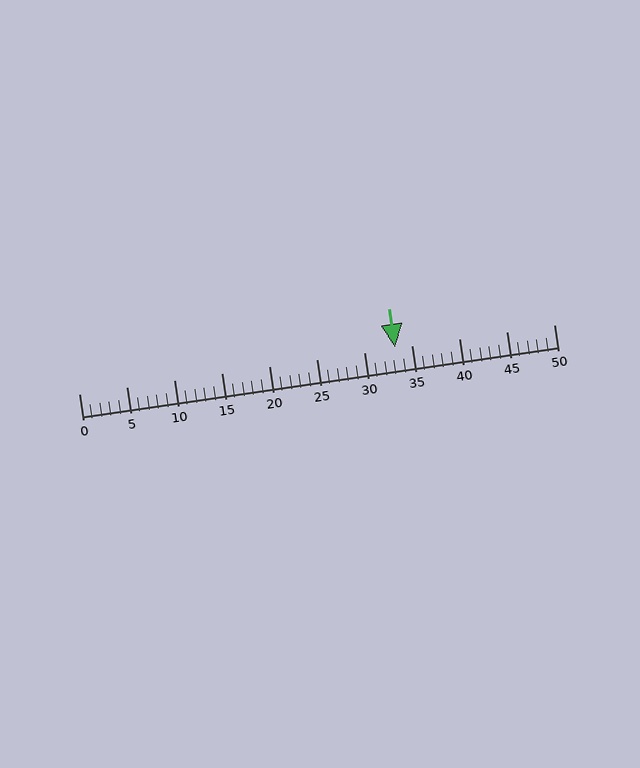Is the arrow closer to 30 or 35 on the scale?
The arrow is closer to 35.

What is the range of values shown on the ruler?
The ruler shows values from 0 to 50.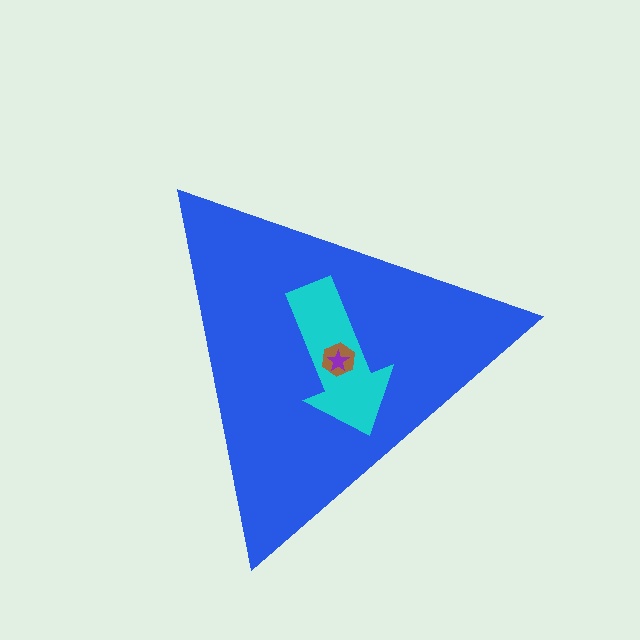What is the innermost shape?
The purple star.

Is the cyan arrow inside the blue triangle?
Yes.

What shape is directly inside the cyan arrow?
The brown hexagon.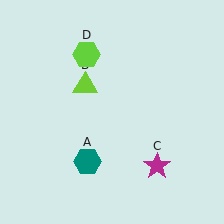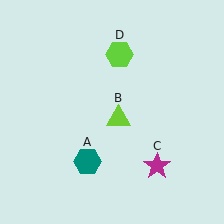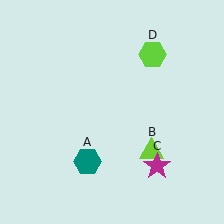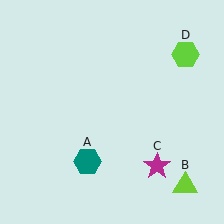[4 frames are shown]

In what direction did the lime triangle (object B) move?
The lime triangle (object B) moved down and to the right.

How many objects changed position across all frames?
2 objects changed position: lime triangle (object B), lime hexagon (object D).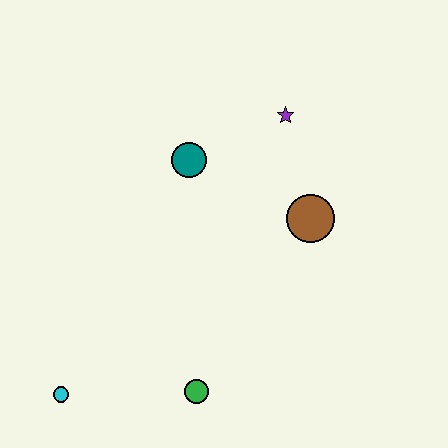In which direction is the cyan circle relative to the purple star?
The cyan circle is below the purple star.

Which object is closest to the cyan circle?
The green circle is closest to the cyan circle.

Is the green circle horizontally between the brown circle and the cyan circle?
Yes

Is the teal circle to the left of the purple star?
Yes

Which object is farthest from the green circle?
The purple star is farthest from the green circle.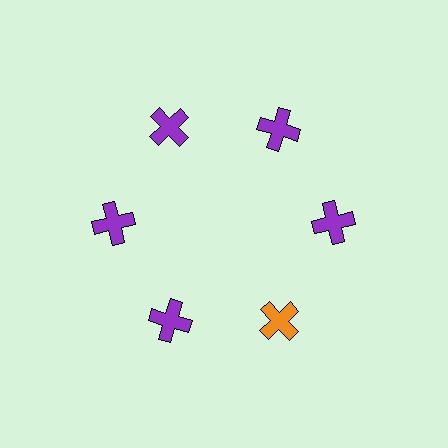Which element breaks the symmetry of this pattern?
The orange cross at roughly the 5 o'clock position breaks the symmetry. All other shapes are purple crosses.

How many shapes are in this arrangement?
There are 6 shapes arranged in a ring pattern.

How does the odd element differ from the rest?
It has a different color: orange instead of purple.